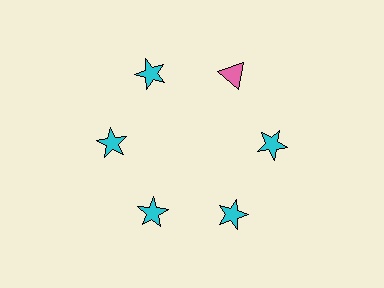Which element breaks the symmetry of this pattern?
The pink triangle at roughly the 1 o'clock position breaks the symmetry. All other shapes are cyan stars.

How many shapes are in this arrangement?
There are 6 shapes arranged in a ring pattern.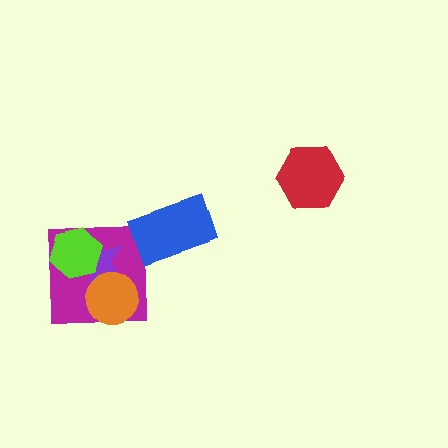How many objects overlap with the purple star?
3 objects overlap with the purple star.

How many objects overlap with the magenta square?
3 objects overlap with the magenta square.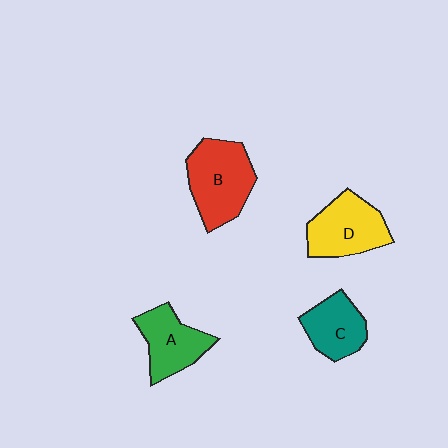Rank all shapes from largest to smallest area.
From largest to smallest: B (red), D (yellow), A (green), C (teal).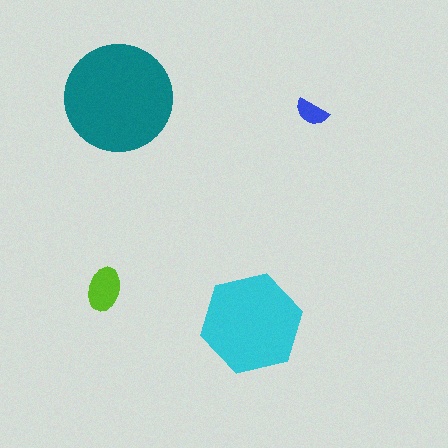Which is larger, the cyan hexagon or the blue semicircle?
The cyan hexagon.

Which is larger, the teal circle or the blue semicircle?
The teal circle.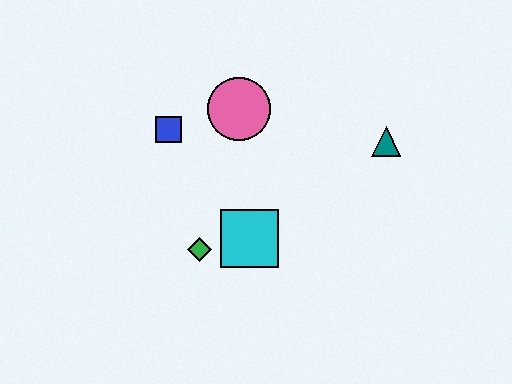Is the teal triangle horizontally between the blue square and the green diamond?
No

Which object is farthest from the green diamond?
The teal triangle is farthest from the green diamond.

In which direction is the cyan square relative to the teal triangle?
The cyan square is to the left of the teal triangle.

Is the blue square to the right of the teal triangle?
No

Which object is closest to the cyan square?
The green diamond is closest to the cyan square.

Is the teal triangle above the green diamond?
Yes